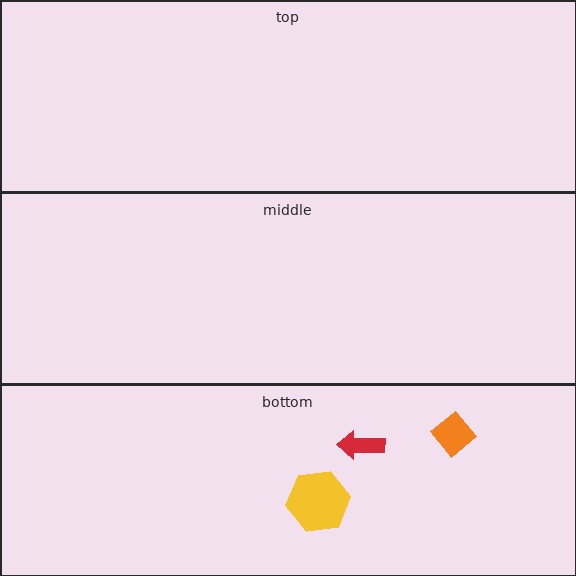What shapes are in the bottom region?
The orange diamond, the red arrow, the yellow hexagon.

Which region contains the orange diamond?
The bottom region.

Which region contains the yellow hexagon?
The bottom region.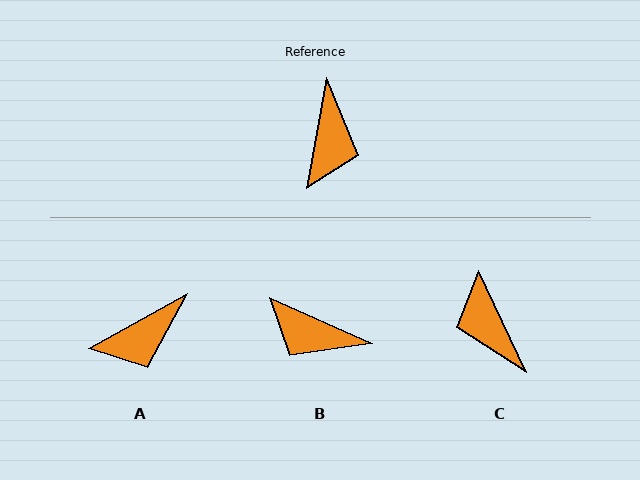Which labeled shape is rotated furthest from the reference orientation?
C, about 144 degrees away.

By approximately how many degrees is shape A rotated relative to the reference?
Approximately 50 degrees clockwise.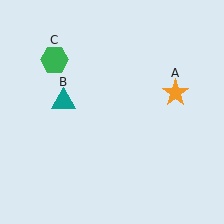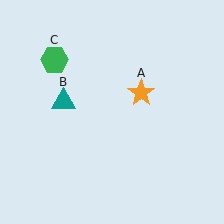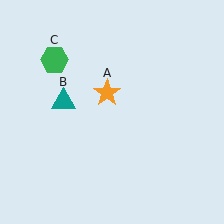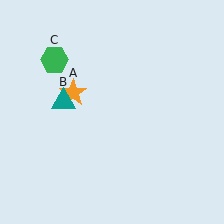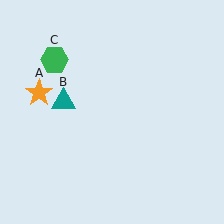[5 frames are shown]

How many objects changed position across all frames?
1 object changed position: orange star (object A).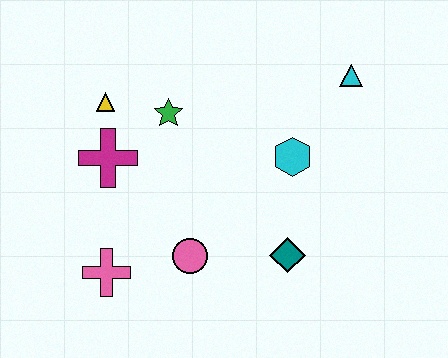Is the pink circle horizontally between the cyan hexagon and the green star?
Yes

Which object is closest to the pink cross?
The pink circle is closest to the pink cross.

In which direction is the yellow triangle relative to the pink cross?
The yellow triangle is above the pink cross.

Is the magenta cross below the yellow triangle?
Yes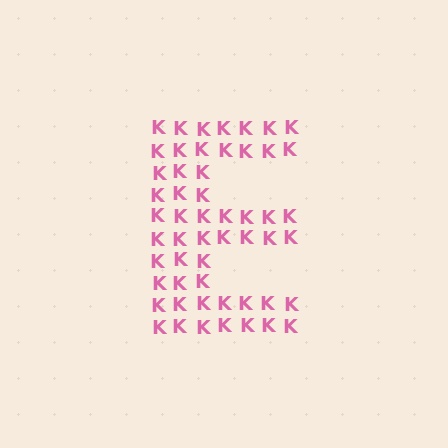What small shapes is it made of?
It is made of small letter K's.